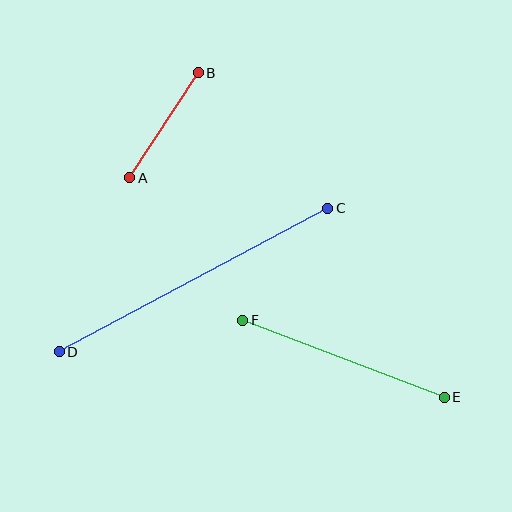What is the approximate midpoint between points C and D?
The midpoint is at approximately (194, 280) pixels.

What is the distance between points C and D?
The distance is approximately 305 pixels.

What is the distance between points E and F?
The distance is approximately 215 pixels.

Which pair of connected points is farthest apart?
Points C and D are farthest apart.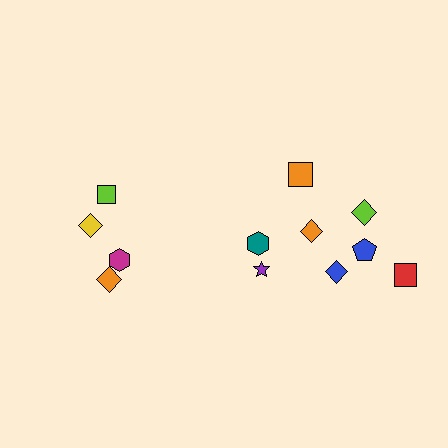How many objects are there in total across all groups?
There are 12 objects.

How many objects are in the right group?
There are 8 objects.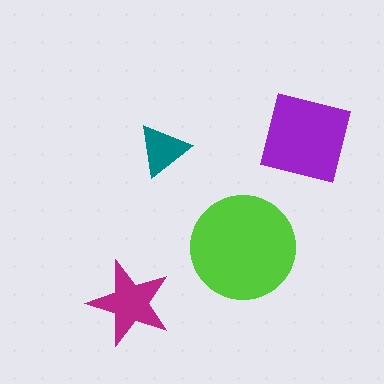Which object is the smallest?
The teal triangle.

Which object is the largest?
The lime circle.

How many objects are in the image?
There are 4 objects in the image.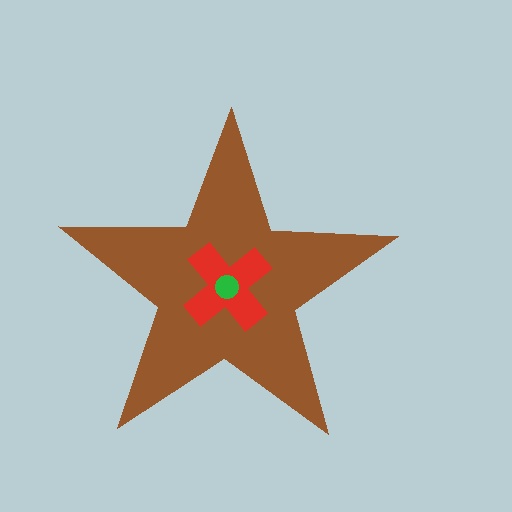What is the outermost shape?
The brown star.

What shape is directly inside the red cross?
The green circle.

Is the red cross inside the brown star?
Yes.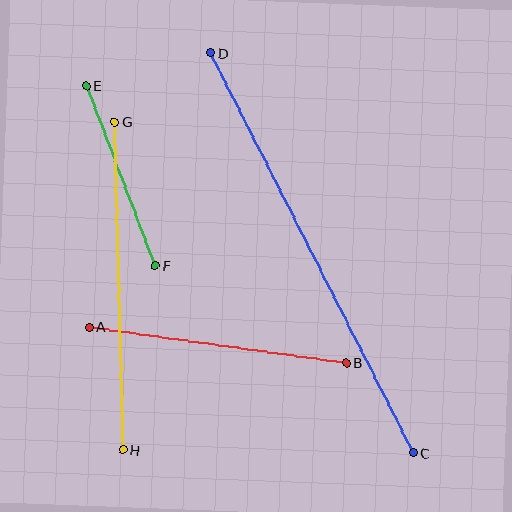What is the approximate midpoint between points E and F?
The midpoint is at approximately (121, 176) pixels.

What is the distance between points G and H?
The distance is approximately 328 pixels.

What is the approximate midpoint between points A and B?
The midpoint is at approximately (218, 345) pixels.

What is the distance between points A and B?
The distance is approximately 259 pixels.